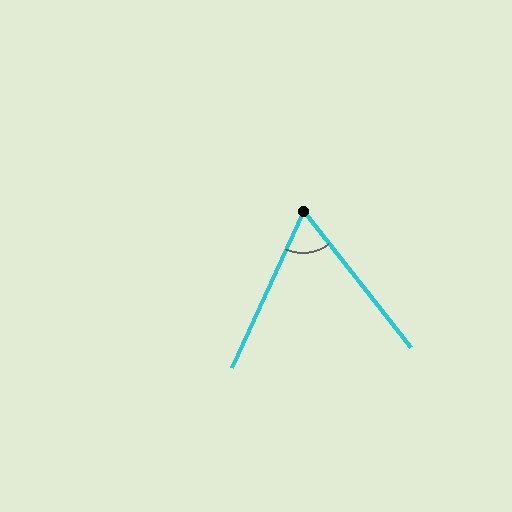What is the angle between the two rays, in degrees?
Approximately 62 degrees.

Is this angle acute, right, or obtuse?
It is acute.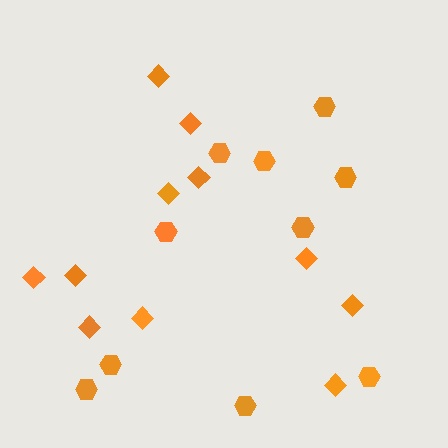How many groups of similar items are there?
There are 2 groups: one group of diamonds (11) and one group of hexagons (10).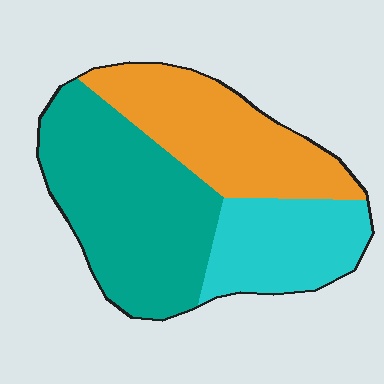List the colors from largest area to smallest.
From largest to smallest: teal, orange, cyan.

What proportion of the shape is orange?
Orange takes up about one third (1/3) of the shape.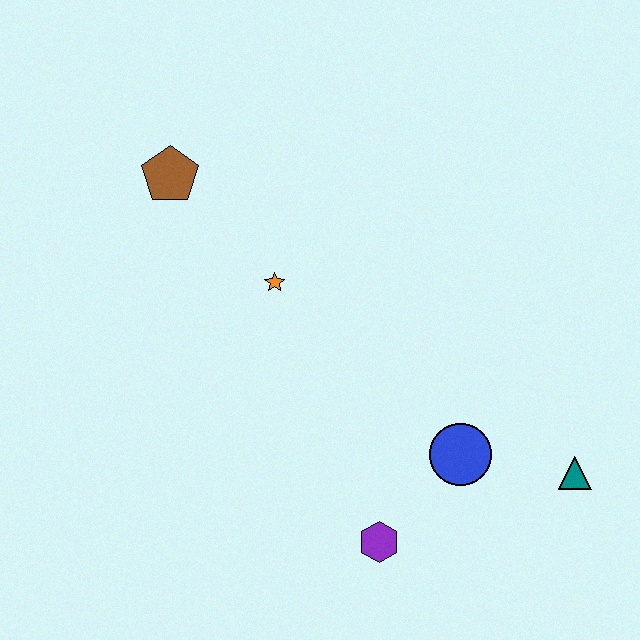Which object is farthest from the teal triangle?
The brown pentagon is farthest from the teal triangle.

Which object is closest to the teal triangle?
The blue circle is closest to the teal triangle.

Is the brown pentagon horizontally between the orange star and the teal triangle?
No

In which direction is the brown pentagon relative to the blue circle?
The brown pentagon is to the left of the blue circle.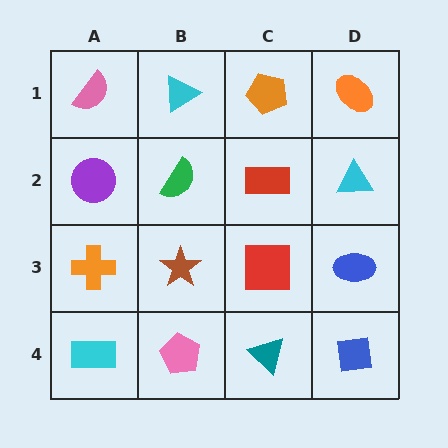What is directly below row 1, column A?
A purple circle.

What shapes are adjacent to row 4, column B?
A brown star (row 3, column B), a cyan rectangle (row 4, column A), a teal triangle (row 4, column C).